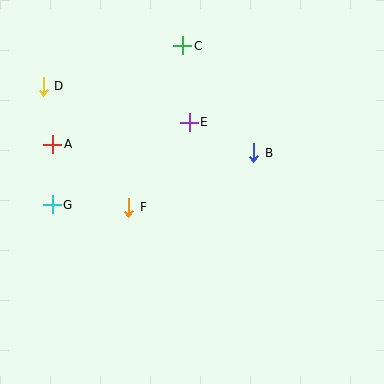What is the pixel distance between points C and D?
The distance between C and D is 145 pixels.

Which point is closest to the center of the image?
Point F at (129, 207) is closest to the center.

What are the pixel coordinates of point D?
Point D is at (43, 86).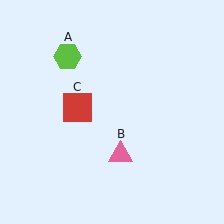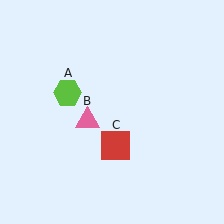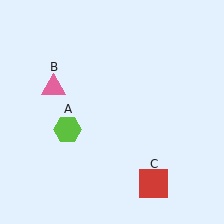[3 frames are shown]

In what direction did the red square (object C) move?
The red square (object C) moved down and to the right.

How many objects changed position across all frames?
3 objects changed position: lime hexagon (object A), pink triangle (object B), red square (object C).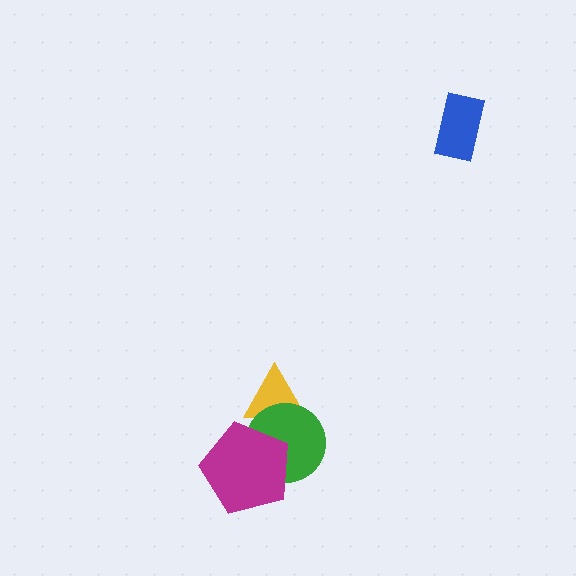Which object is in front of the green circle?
The magenta pentagon is in front of the green circle.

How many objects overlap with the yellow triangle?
2 objects overlap with the yellow triangle.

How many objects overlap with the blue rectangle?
0 objects overlap with the blue rectangle.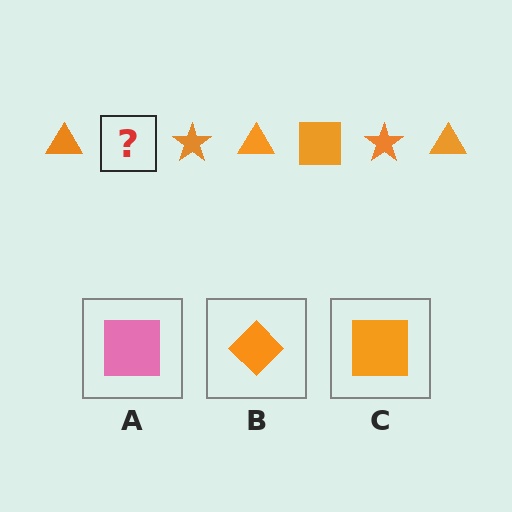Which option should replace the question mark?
Option C.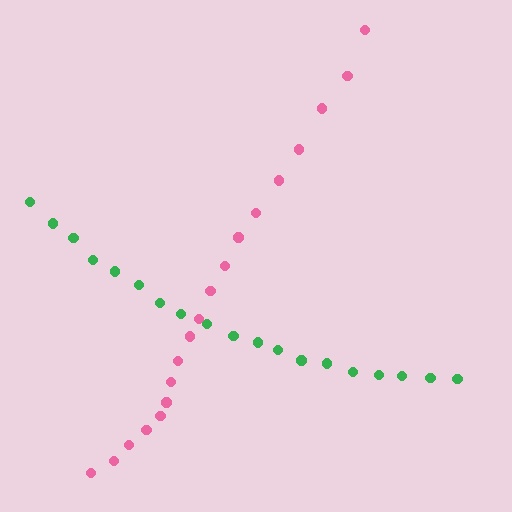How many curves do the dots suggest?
There are 2 distinct paths.